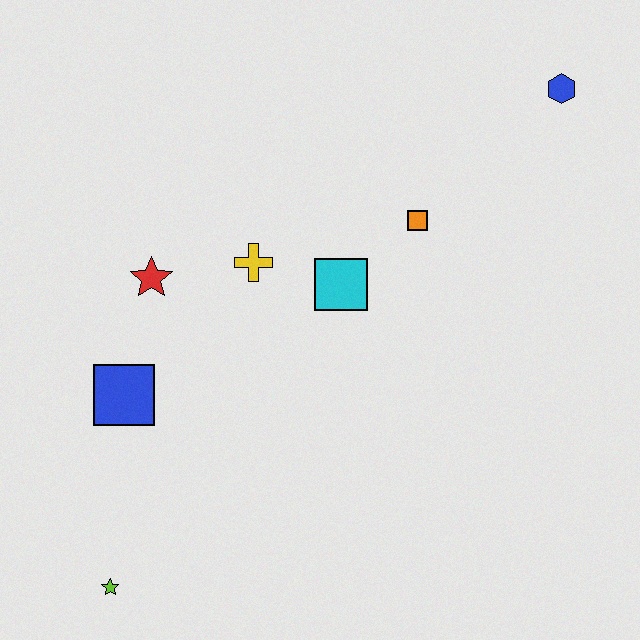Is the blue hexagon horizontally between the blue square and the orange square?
No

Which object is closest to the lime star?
The blue square is closest to the lime star.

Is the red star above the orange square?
No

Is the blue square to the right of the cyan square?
No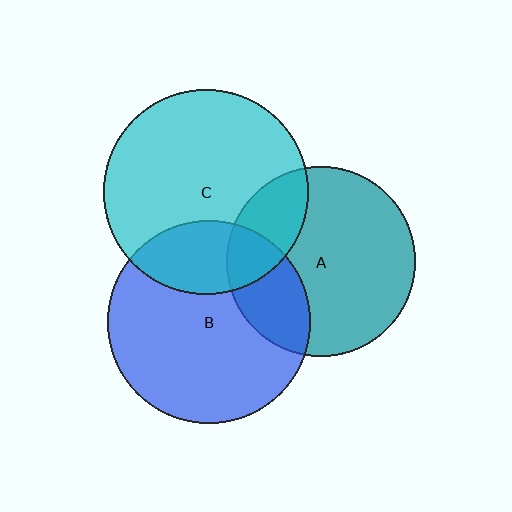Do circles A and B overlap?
Yes.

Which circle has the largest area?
Circle C (cyan).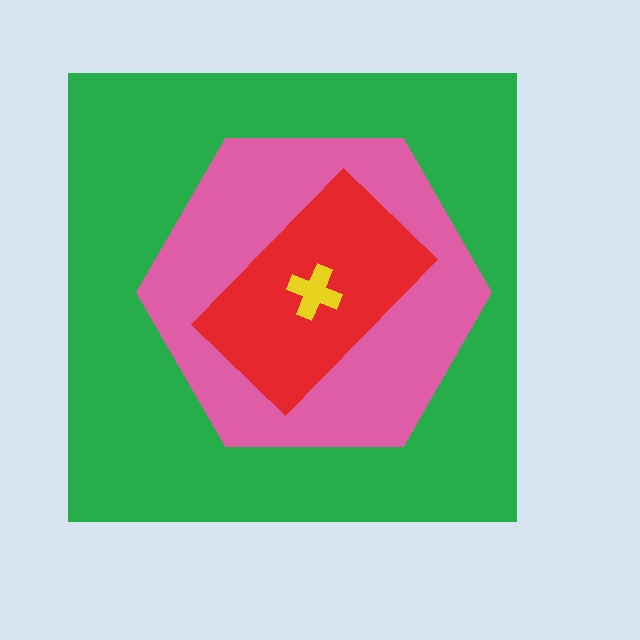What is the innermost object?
The yellow cross.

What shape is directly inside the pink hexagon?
The red rectangle.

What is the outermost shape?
The green square.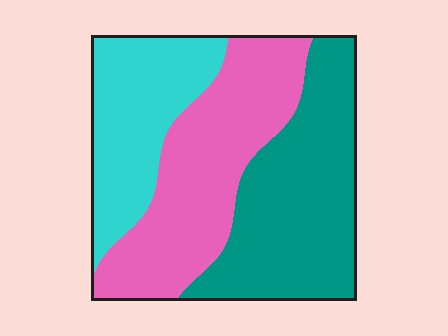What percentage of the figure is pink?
Pink takes up about three eighths (3/8) of the figure.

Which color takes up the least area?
Cyan, at roughly 25%.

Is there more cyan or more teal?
Teal.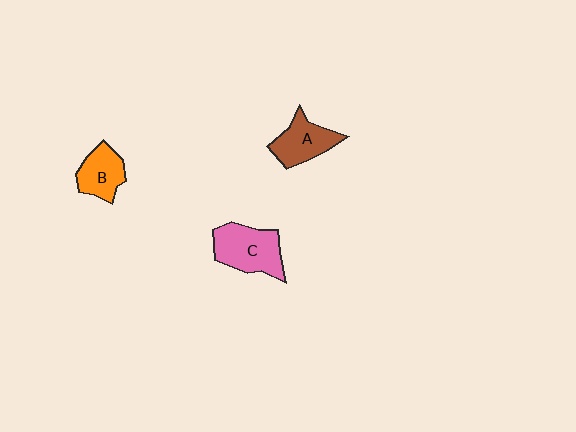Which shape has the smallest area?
Shape B (orange).